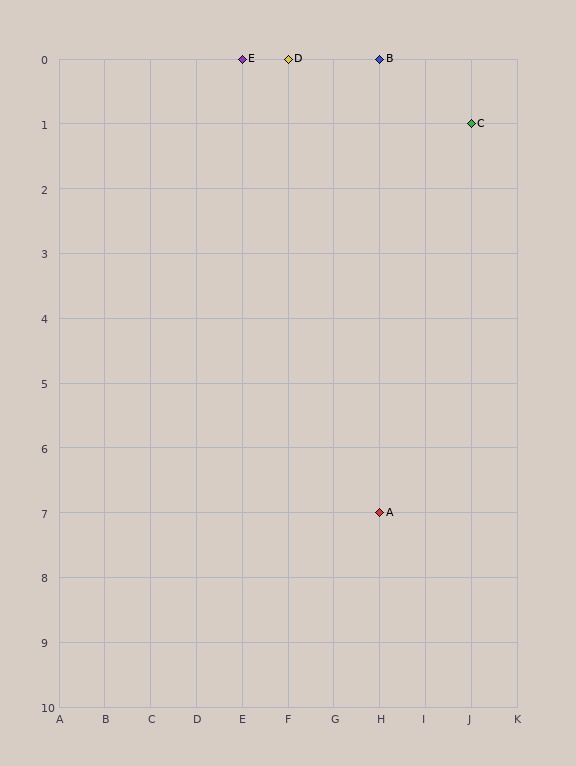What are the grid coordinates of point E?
Point E is at grid coordinates (E, 0).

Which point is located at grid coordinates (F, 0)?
Point D is at (F, 0).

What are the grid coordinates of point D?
Point D is at grid coordinates (F, 0).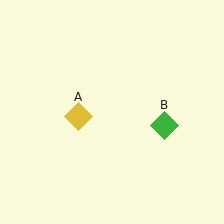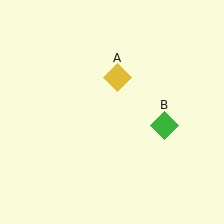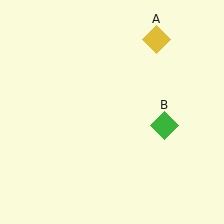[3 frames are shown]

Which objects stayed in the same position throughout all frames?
Green diamond (object B) remained stationary.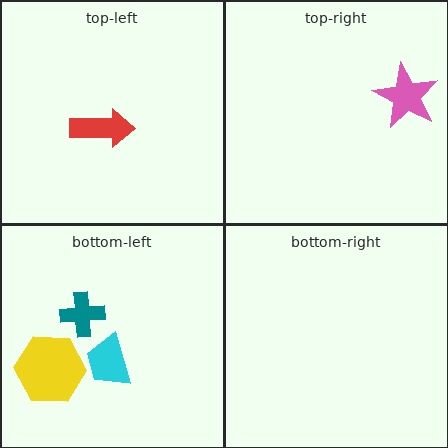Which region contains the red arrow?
The top-left region.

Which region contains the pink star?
The top-right region.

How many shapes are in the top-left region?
1.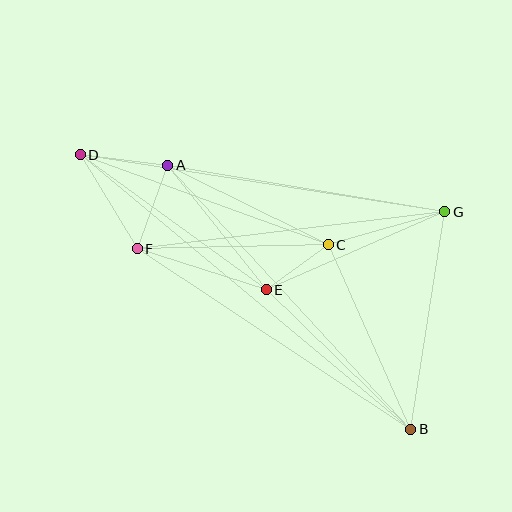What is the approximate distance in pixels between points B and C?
The distance between B and C is approximately 202 pixels.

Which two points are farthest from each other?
Points B and D are farthest from each other.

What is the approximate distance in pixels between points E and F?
The distance between E and F is approximately 135 pixels.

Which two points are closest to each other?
Points C and E are closest to each other.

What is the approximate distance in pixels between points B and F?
The distance between B and F is approximately 328 pixels.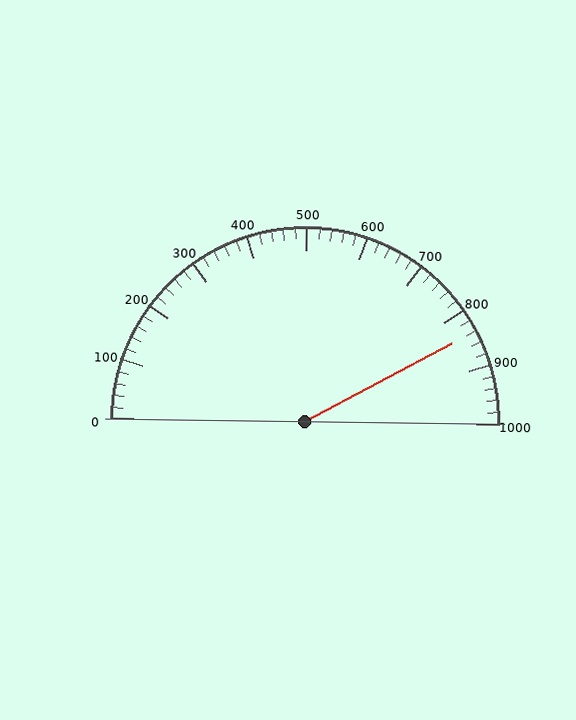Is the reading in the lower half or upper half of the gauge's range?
The reading is in the upper half of the range (0 to 1000).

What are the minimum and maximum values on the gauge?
The gauge ranges from 0 to 1000.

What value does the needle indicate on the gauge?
The needle indicates approximately 840.